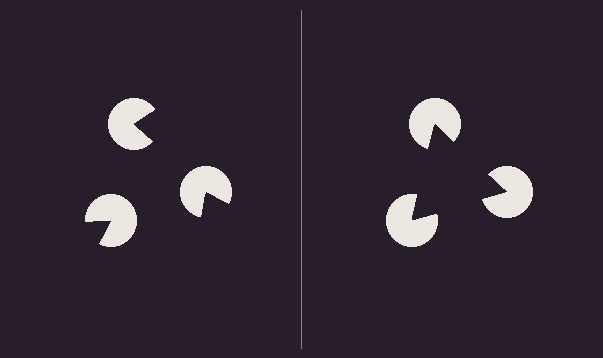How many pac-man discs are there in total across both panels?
6 — 3 on each side.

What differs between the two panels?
The pac-man discs are positioned identically on both sides; only the wedge orientations differ. On the right they align to a triangle; on the left they are misaligned.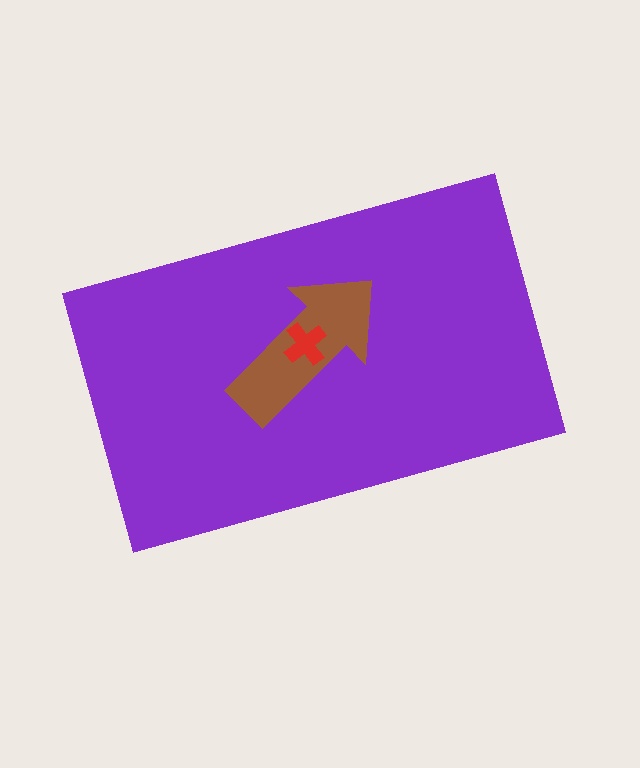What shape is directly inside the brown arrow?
The red cross.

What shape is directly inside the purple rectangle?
The brown arrow.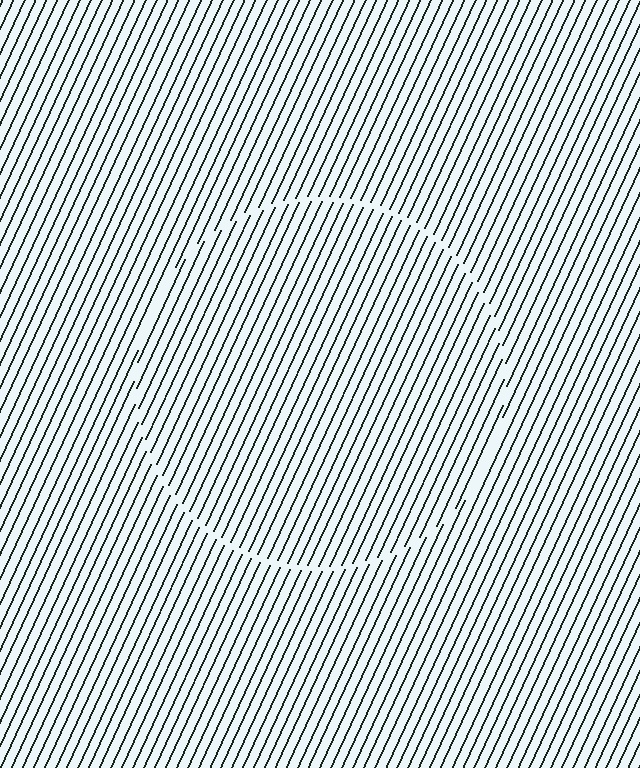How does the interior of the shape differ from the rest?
The interior of the shape contains the same grating, shifted by half a period — the contour is defined by the phase discontinuity where line-ends from the inner and outer gratings abut.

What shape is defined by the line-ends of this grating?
An illusory circle. The interior of the shape contains the same grating, shifted by half a period — the contour is defined by the phase discontinuity where line-ends from the inner and outer gratings abut.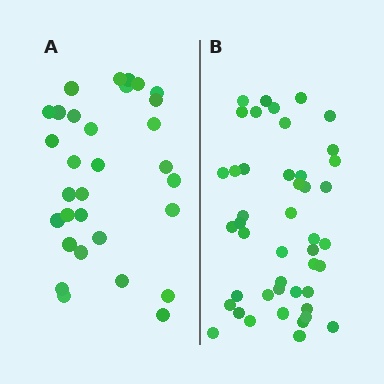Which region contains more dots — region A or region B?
Region B (the right region) has more dots.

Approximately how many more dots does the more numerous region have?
Region B has approximately 15 more dots than region A.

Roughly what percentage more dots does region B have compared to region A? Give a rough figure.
About 45% more.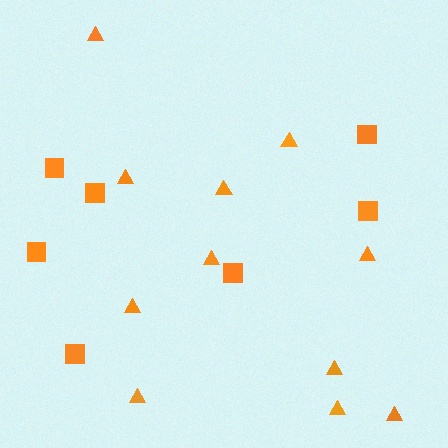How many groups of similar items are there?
There are 2 groups: one group of squares (7) and one group of triangles (11).